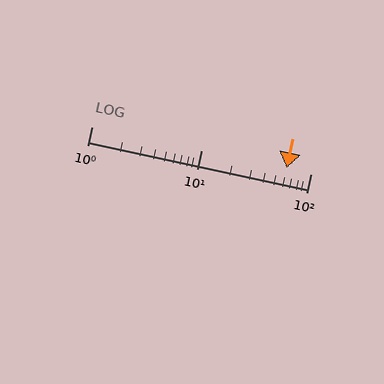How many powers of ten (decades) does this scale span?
The scale spans 2 decades, from 1 to 100.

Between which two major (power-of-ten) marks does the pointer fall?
The pointer is between 10 and 100.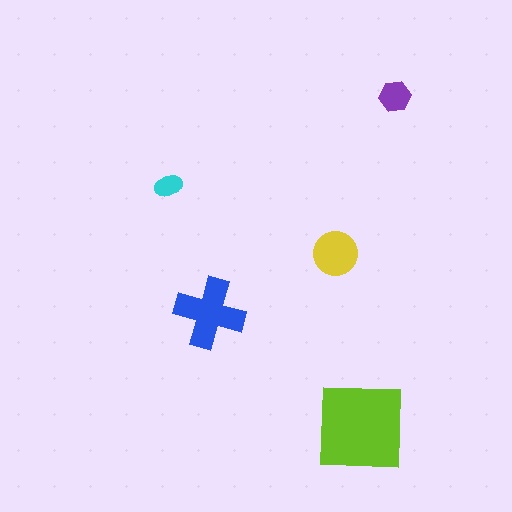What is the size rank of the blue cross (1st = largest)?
2nd.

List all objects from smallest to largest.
The cyan ellipse, the purple hexagon, the yellow circle, the blue cross, the lime square.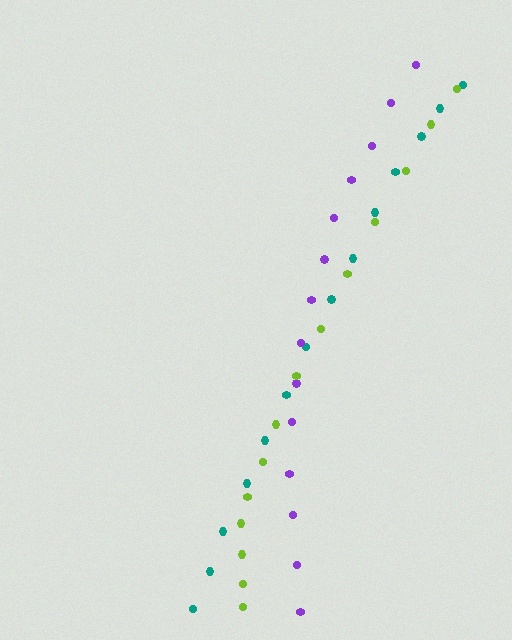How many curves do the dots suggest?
There are 3 distinct paths.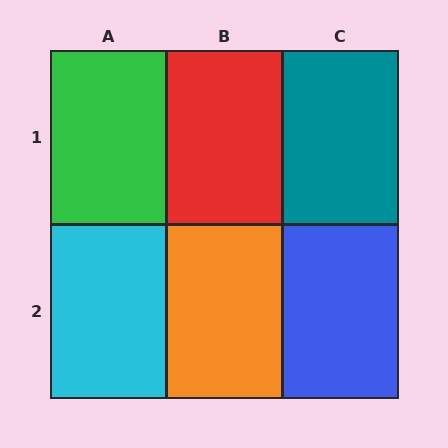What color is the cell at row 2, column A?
Cyan.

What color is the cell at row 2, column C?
Blue.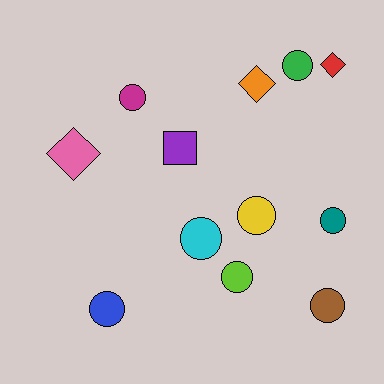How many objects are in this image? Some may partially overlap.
There are 12 objects.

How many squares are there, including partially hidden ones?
There is 1 square.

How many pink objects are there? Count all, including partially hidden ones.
There is 1 pink object.